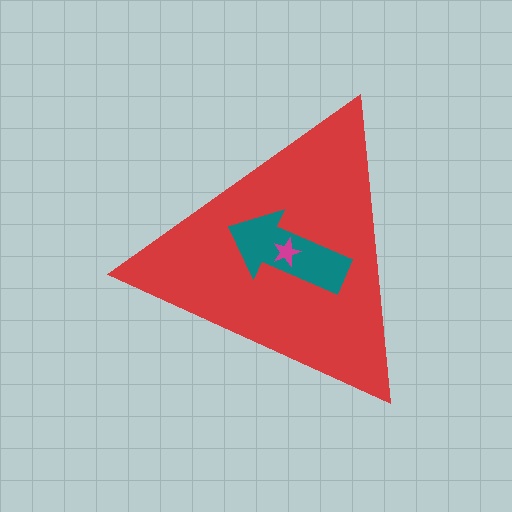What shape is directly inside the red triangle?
The teal arrow.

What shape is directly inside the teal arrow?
The magenta star.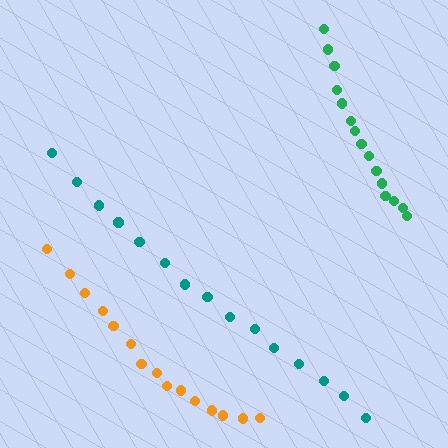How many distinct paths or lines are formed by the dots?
There are 3 distinct paths.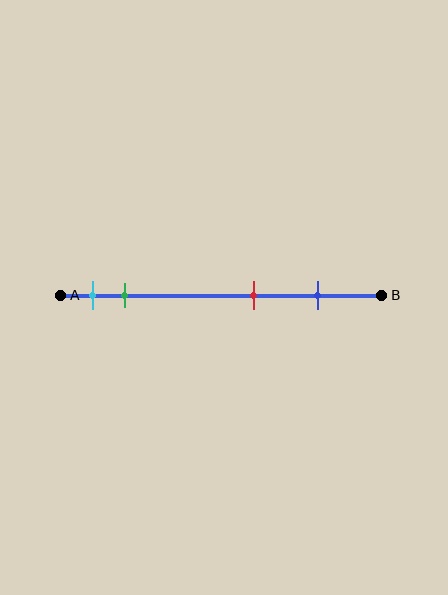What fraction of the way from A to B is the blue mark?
The blue mark is approximately 80% (0.8) of the way from A to B.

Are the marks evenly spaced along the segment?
No, the marks are not evenly spaced.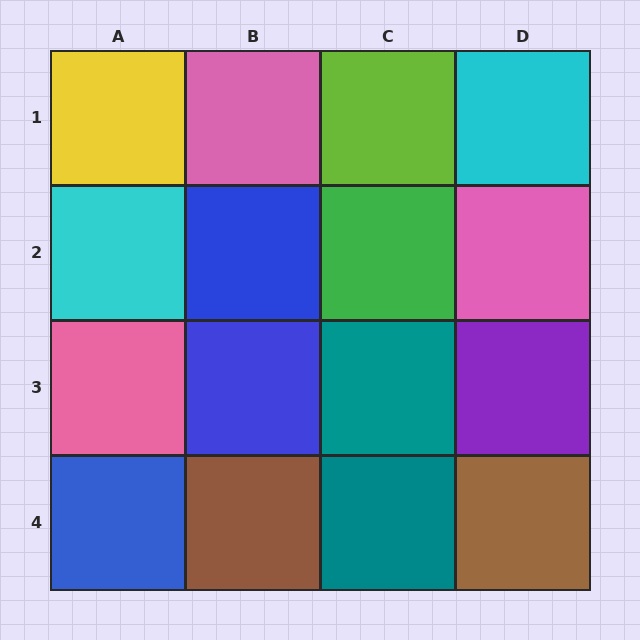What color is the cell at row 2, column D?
Pink.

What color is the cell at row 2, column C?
Green.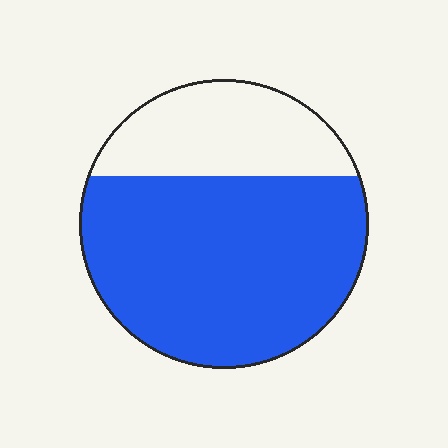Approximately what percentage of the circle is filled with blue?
Approximately 70%.